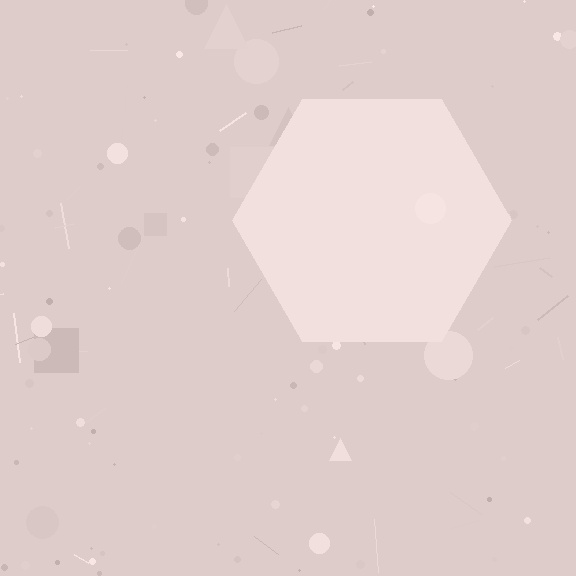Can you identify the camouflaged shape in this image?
The camouflaged shape is a hexagon.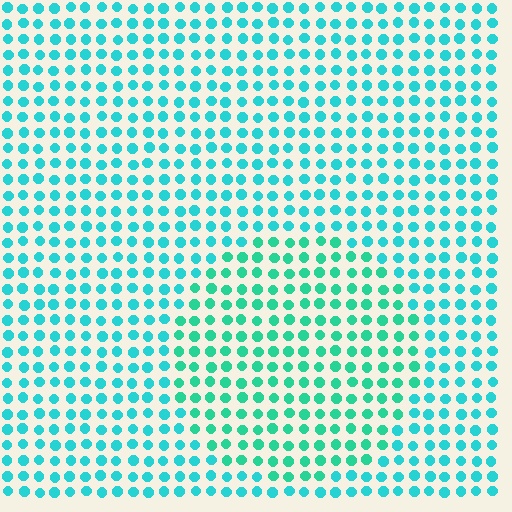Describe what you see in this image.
The image is filled with small cyan elements in a uniform arrangement. A circle-shaped region is visible where the elements are tinted to a slightly different hue, forming a subtle color boundary.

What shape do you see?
I see a circle.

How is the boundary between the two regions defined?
The boundary is defined purely by a slight shift in hue (about 22 degrees). Spacing, size, and orientation are identical on both sides.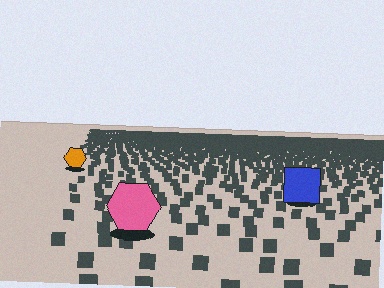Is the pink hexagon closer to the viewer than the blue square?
Yes. The pink hexagon is closer — you can tell from the texture gradient: the ground texture is coarser near it.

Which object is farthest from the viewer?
The orange hexagon is farthest from the viewer. It appears smaller and the ground texture around it is denser.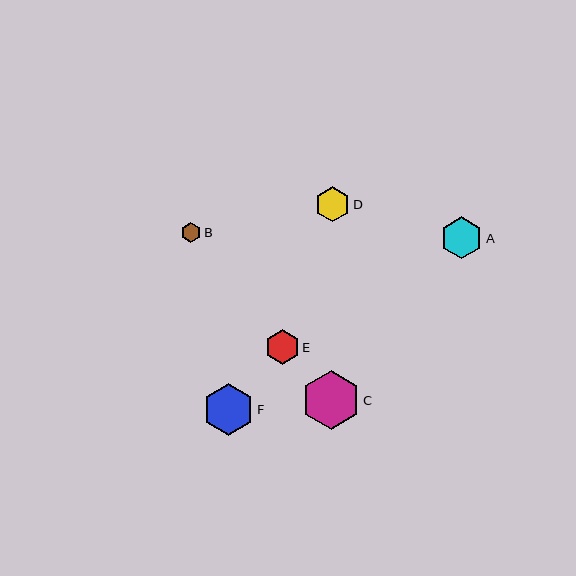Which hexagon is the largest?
Hexagon C is the largest with a size of approximately 59 pixels.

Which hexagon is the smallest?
Hexagon B is the smallest with a size of approximately 20 pixels.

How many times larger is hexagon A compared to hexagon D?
Hexagon A is approximately 1.2 times the size of hexagon D.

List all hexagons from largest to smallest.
From largest to smallest: C, F, A, D, E, B.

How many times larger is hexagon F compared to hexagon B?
Hexagon F is approximately 2.6 times the size of hexagon B.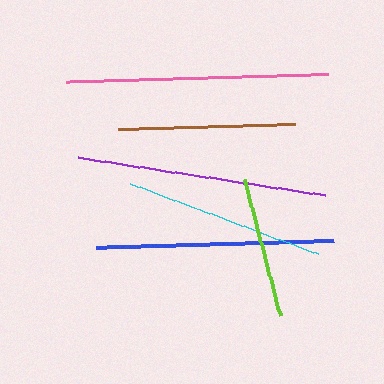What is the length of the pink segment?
The pink segment is approximately 262 pixels long.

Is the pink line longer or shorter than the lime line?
The pink line is longer than the lime line.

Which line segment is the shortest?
The lime line is the shortest at approximately 141 pixels.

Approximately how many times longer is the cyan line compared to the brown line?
The cyan line is approximately 1.1 times the length of the brown line.